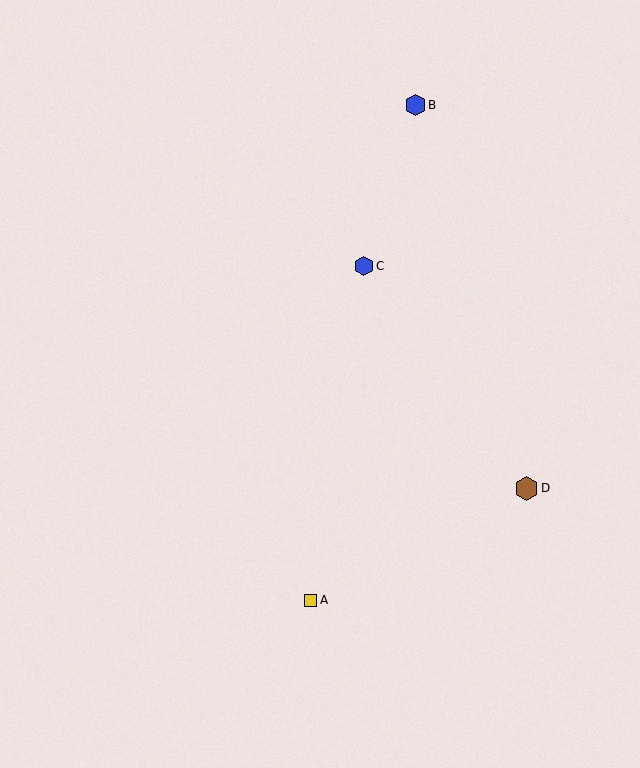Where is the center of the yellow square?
The center of the yellow square is at (311, 600).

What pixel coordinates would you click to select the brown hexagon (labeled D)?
Click at (526, 488) to select the brown hexagon D.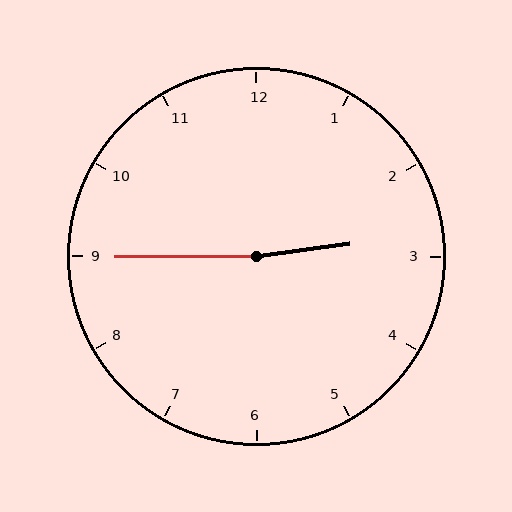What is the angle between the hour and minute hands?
Approximately 172 degrees.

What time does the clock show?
2:45.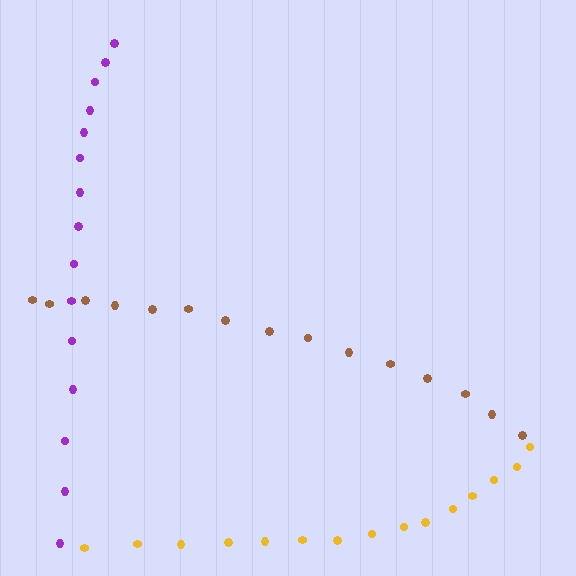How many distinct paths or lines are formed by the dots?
There are 3 distinct paths.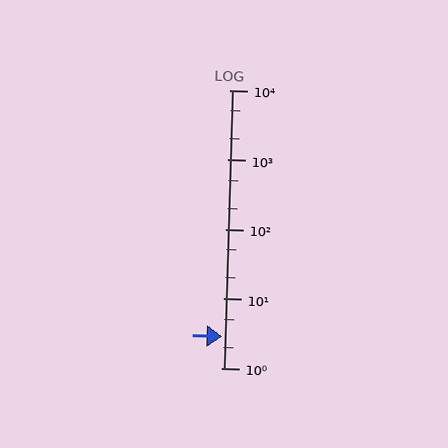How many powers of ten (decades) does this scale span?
The scale spans 4 decades, from 1 to 10000.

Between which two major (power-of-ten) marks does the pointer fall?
The pointer is between 1 and 10.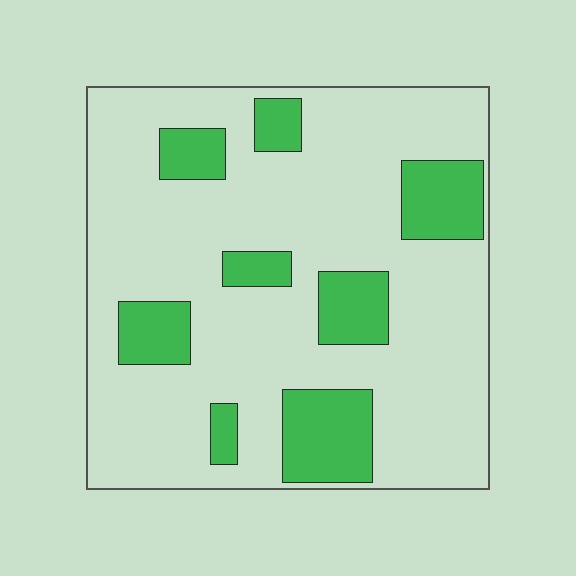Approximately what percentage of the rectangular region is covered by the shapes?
Approximately 20%.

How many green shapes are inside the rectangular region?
8.